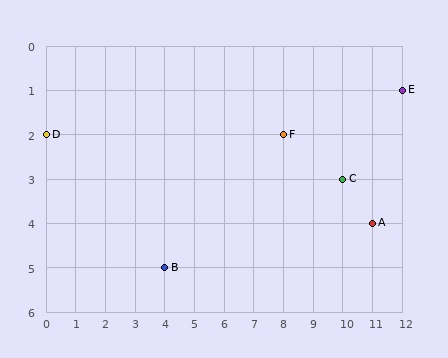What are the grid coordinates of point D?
Point D is at grid coordinates (0, 2).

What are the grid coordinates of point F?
Point F is at grid coordinates (8, 2).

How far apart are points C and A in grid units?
Points C and A are 1 column and 1 row apart (about 1.4 grid units diagonally).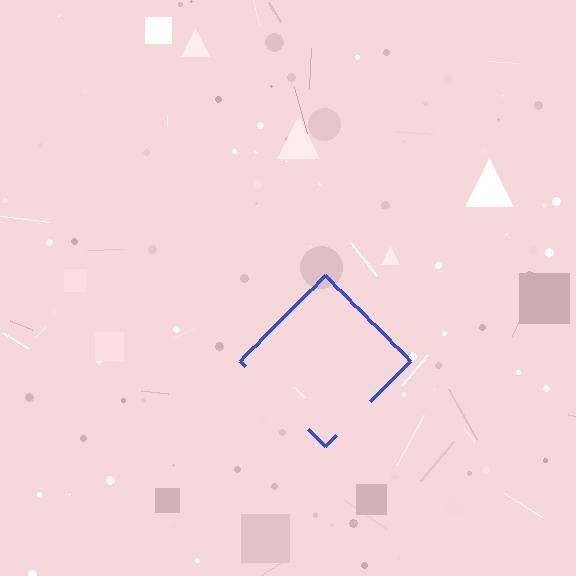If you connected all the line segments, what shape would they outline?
They would outline a diamond.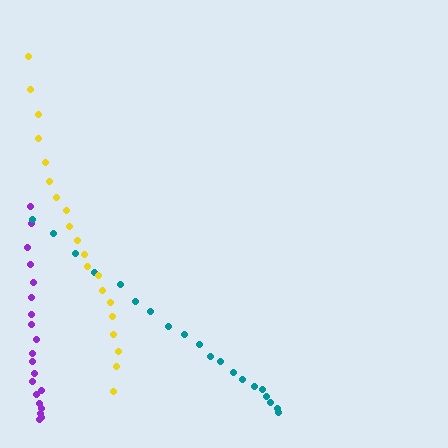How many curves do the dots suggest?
There are 3 distinct paths.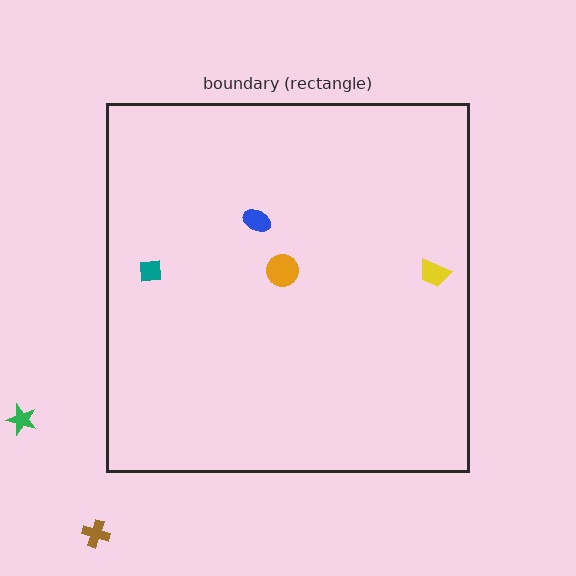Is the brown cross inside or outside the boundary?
Outside.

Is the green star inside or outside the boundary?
Outside.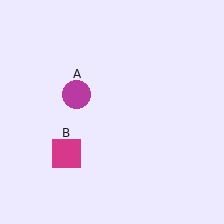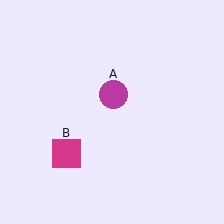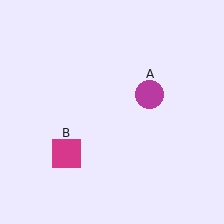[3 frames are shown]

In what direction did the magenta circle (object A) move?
The magenta circle (object A) moved right.